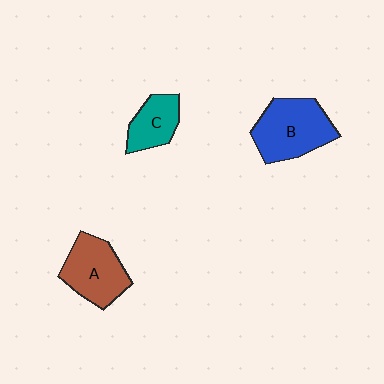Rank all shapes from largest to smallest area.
From largest to smallest: B (blue), A (brown), C (teal).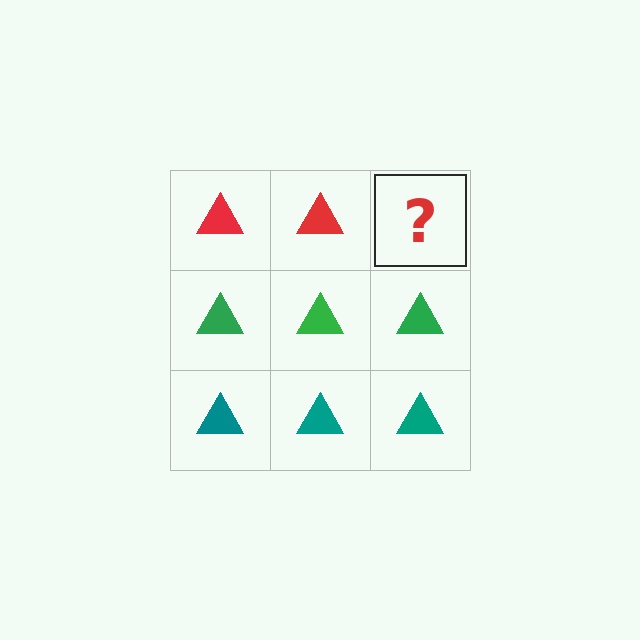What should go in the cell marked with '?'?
The missing cell should contain a red triangle.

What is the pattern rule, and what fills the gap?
The rule is that each row has a consistent color. The gap should be filled with a red triangle.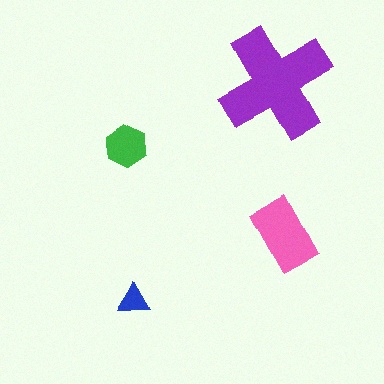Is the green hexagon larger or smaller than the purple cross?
Smaller.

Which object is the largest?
The purple cross.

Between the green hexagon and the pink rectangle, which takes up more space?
The pink rectangle.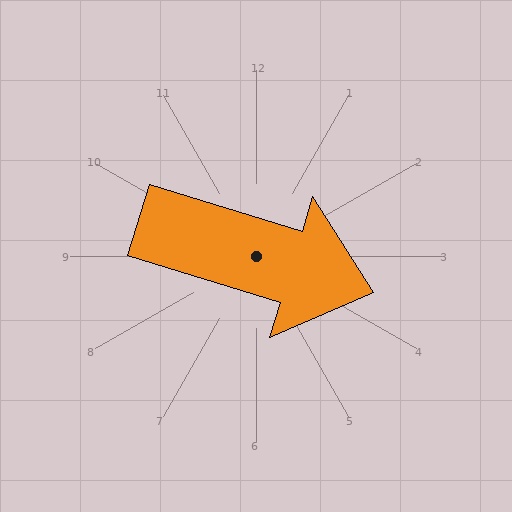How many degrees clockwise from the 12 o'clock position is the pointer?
Approximately 107 degrees.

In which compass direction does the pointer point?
East.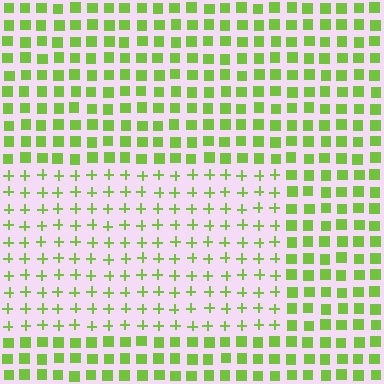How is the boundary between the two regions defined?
The boundary is defined by a change in element shape: plus signs inside vs. squares outside. All elements share the same color and spacing.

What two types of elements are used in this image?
The image uses plus signs inside the rectangle region and squares outside it.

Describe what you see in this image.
The image is filled with small lime elements arranged in a uniform grid. A rectangle-shaped region contains plus signs, while the surrounding area contains squares. The boundary is defined purely by the change in element shape.